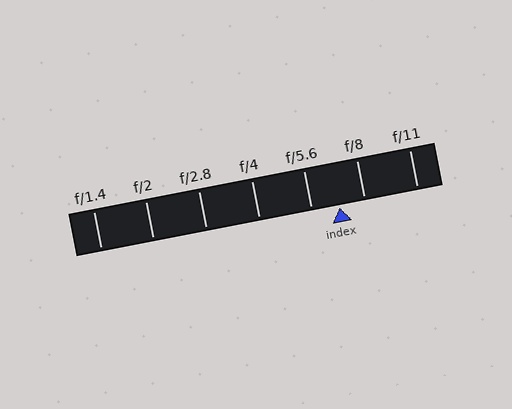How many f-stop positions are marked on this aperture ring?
There are 7 f-stop positions marked.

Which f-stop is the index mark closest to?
The index mark is closest to f/8.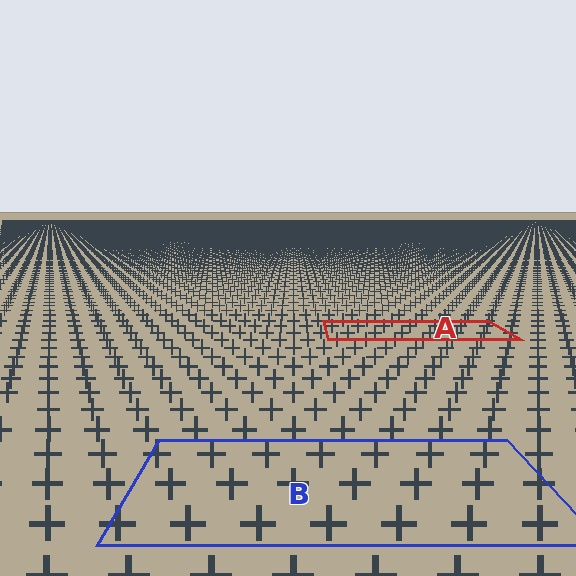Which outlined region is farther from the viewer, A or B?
Region A is farther from the viewer — the texture elements inside it appear smaller and more densely packed.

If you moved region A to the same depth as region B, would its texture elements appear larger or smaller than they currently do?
They would appear larger. At a closer depth, the same texture elements are projected at a bigger on-screen size.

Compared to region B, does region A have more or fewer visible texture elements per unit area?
Region A has more texture elements per unit area — they are packed more densely because it is farther away.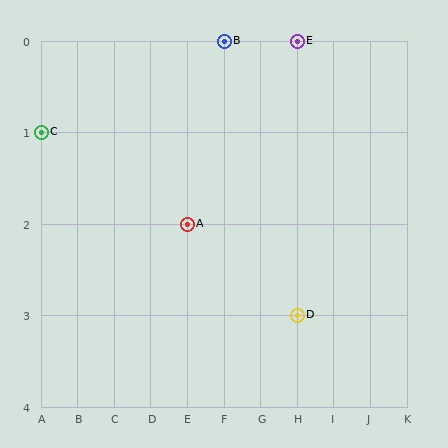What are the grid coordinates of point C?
Point C is at grid coordinates (A, 1).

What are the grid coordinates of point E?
Point E is at grid coordinates (H, 0).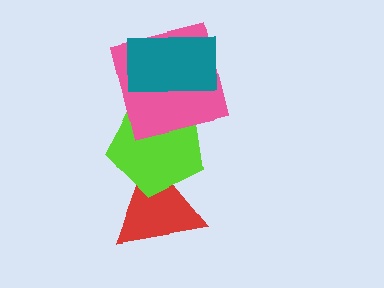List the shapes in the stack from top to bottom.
From top to bottom: the teal rectangle, the pink square, the lime pentagon, the red triangle.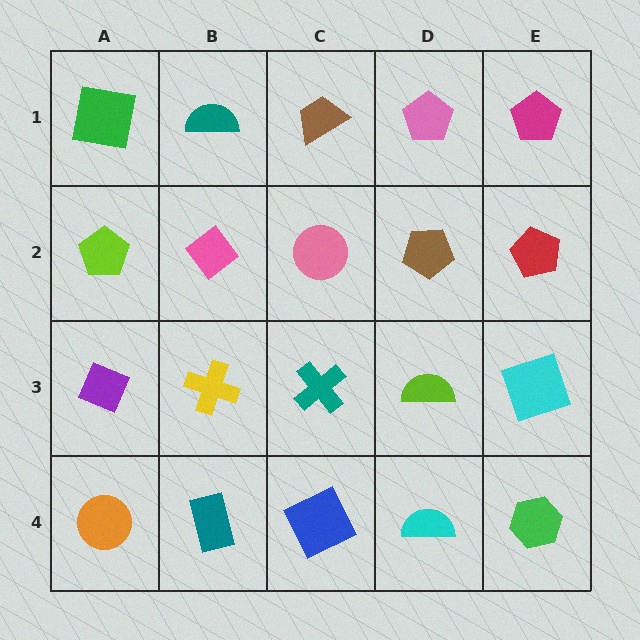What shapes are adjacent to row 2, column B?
A teal semicircle (row 1, column B), a yellow cross (row 3, column B), a lime pentagon (row 2, column A), a pink circle (row 2, column C).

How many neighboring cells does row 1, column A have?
2.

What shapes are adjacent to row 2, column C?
A brown trapezoid (row 1, column C), a teal cross (row 3, column C), a pink diamond (row 2, column B), a brown pentagon (row 2, column D).